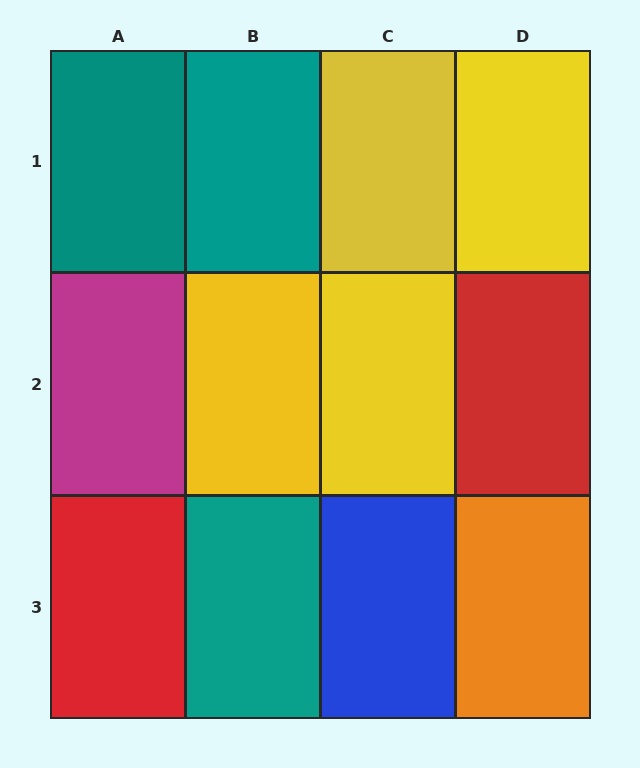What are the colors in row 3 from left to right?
Red, teal, blue, orange.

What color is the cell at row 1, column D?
Yellow.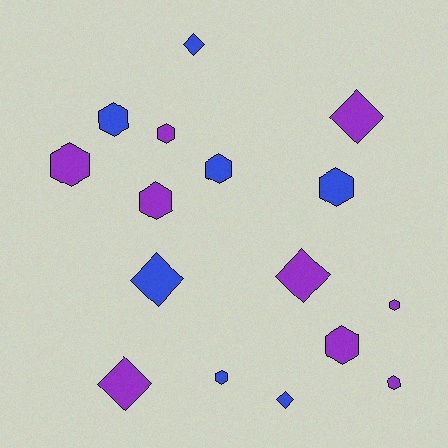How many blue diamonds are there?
There are 3 blue diamonds.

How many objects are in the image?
There are 16 objects.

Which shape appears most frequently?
Hexagon, with 10 objects.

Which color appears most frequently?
Purple, with 9 objects.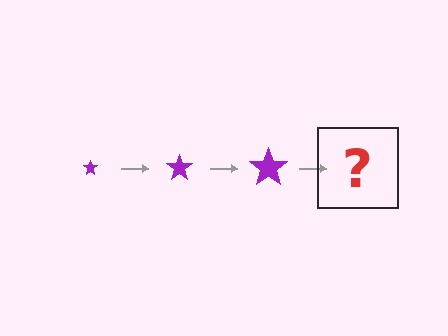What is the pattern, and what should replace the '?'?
The pattern is that the star gets progressively larger each step. The '?' should be a purple star, larger than the previous one.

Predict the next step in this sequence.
The next step is a purple star, larger than the previous one.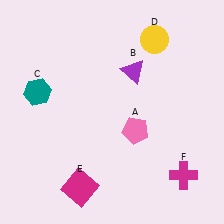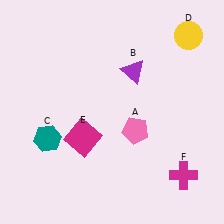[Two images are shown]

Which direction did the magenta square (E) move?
The magenta square (E) moved up.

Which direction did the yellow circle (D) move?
The yellow circle (D) moved right.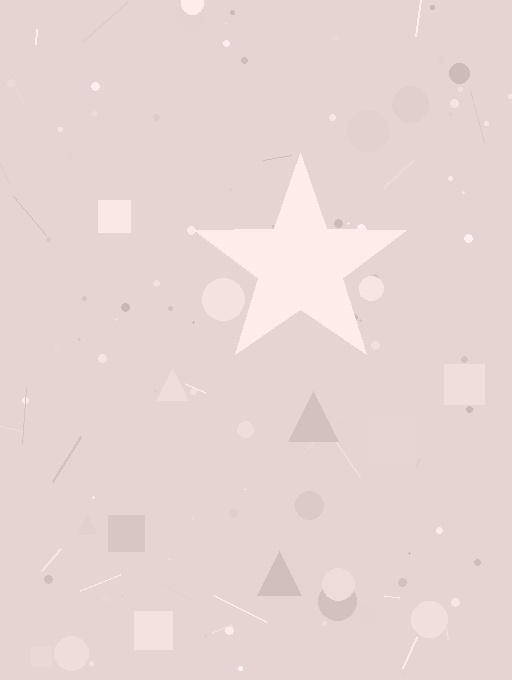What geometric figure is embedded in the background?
A star is embedded in the background.